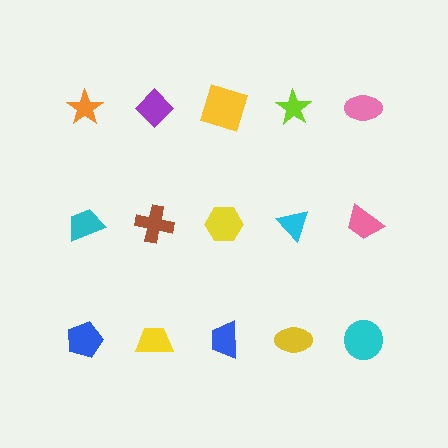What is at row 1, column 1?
An orange star.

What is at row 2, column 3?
A yellow hexagon.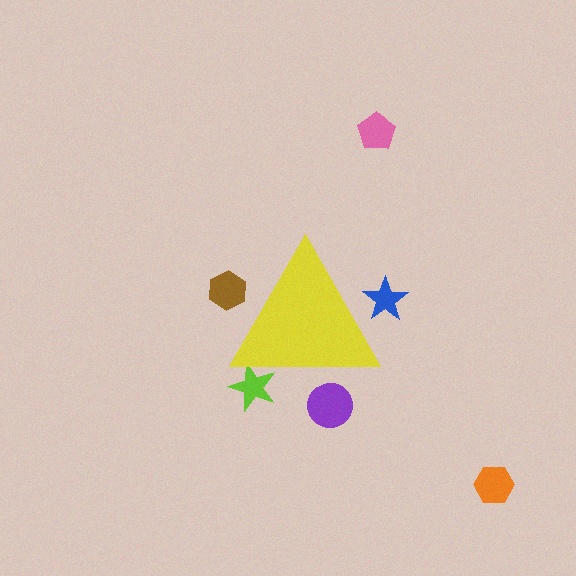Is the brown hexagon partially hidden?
Yes, the brown hexagon is partially hidden behind the yellow triangle.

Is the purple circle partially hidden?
Yes, the purple circle is partially hidden behind the yellow triangle.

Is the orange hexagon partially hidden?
No, the orange hexagon is fully visible.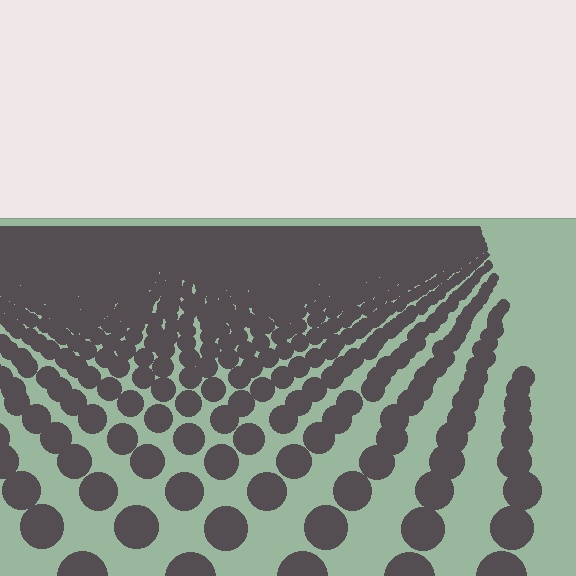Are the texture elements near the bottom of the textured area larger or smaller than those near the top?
Larger. Near the bottom, elements are closer to the viewer and appear at a bigger on-screen size.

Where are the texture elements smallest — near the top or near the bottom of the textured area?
Near the top.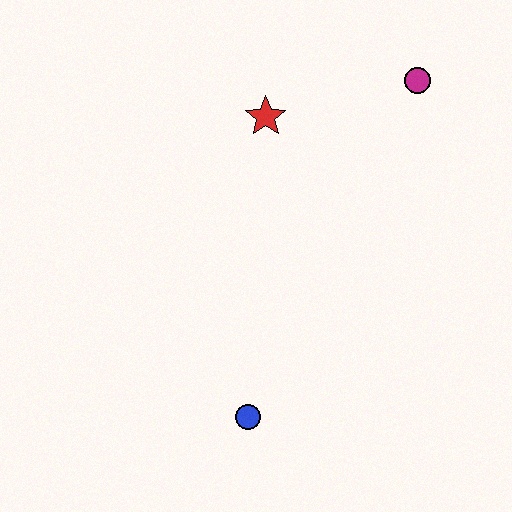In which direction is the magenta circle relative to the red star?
The magenta circle is to the right of the red star.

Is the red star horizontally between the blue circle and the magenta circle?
Yes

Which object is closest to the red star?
The magenta circle is closest to the red star.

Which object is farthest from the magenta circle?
The blue circle is farthest from the magenta circle.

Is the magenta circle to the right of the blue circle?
Yes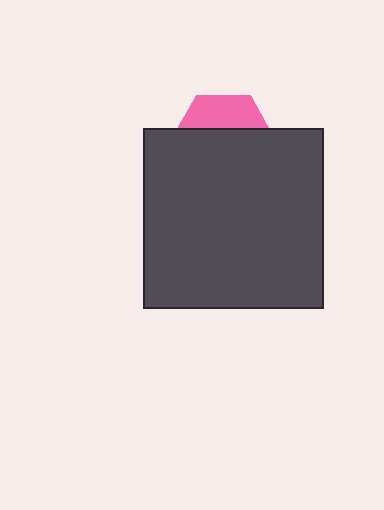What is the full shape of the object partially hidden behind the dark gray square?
The partially hidden object is a pink hexagon.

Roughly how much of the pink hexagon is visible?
A small part of it is visible (roughly 31%).